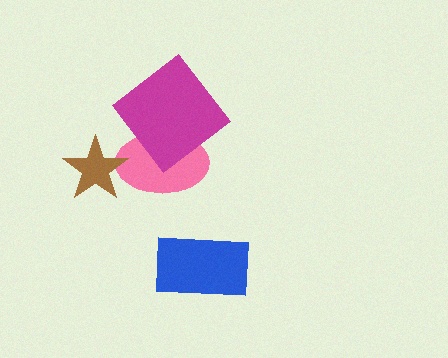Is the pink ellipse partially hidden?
Yes, it is partially covered by another shape.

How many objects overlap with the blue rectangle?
0 objects overlap with the blue rectangle.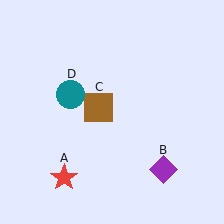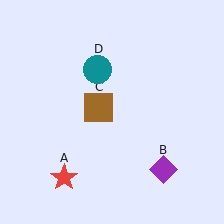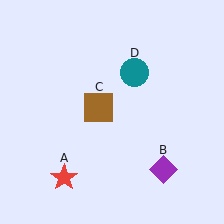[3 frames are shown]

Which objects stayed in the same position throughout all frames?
Red star (object A) and purple diamond (object B) and brown square (object C) remained stationary.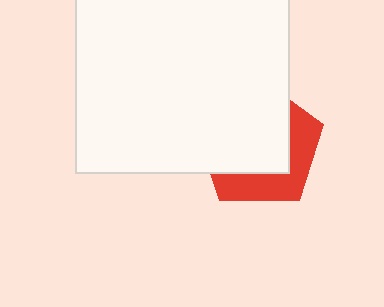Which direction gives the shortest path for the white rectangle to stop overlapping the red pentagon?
Moving toward the upper-left gives the shortest separation.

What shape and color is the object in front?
The object in front is a white rectangle.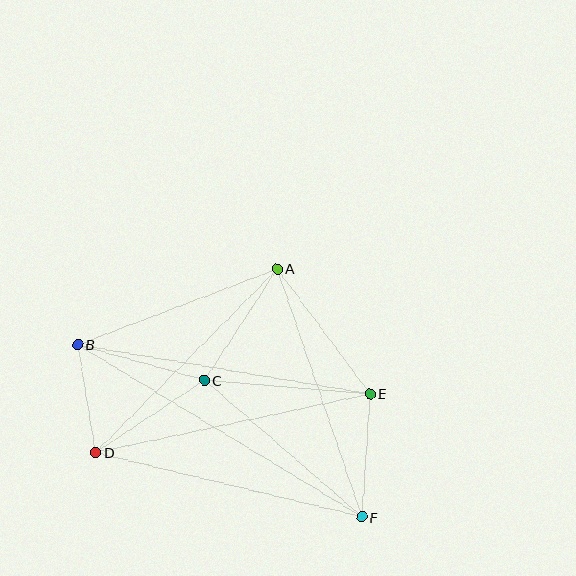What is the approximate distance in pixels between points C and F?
The distance between C and F is approximately 209 pixels.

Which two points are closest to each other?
Points B and D are closest to each other.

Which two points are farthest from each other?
Points B and F are farthest from each other.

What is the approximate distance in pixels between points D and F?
The distance between D and F is approximately 274 pixels.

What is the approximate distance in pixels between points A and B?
The distance between A and B is approximately 213 pixels.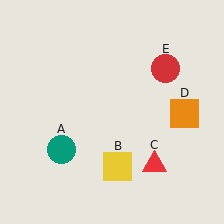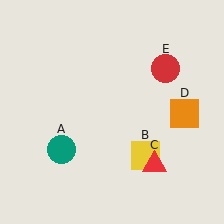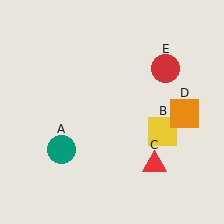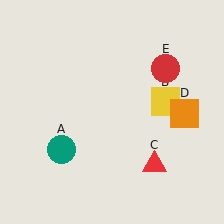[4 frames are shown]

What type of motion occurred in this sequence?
The yellow square (object B) rotated counterclockwise around the center of the scene.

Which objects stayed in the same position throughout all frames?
Teal circle (object A) and red triangle (object C) and orange square (object D) and red circle (object E) remained stationary.